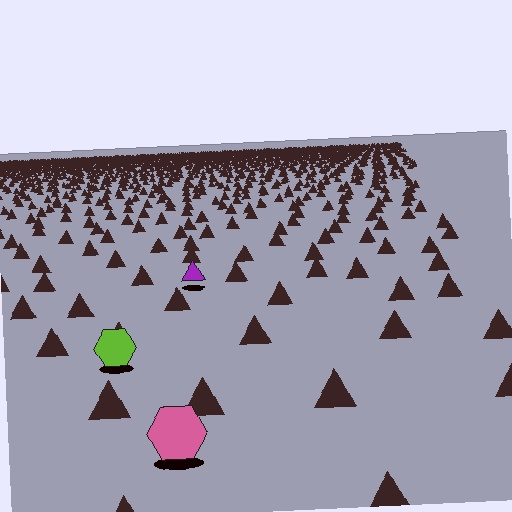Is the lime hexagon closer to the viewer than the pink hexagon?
No. The pink hexagon is closer — you can tell from the texture gradient: the ground texture is coarser near it.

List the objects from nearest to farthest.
From nearest to farthest: the pink hexagon, the lime hexagon, the purple triangle.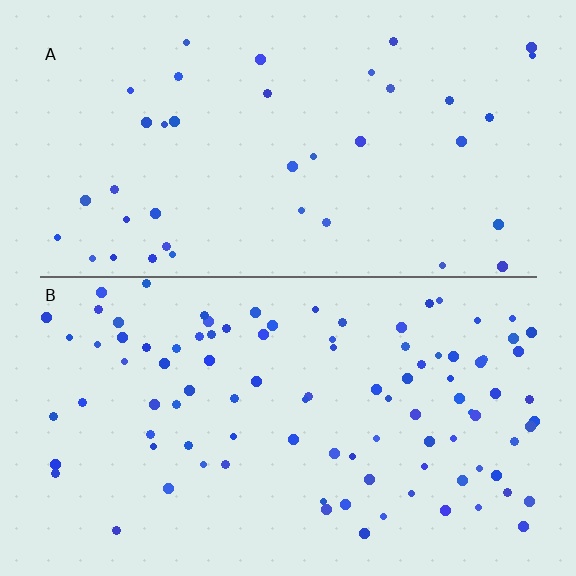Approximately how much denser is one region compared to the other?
Approximately 2.5× — region B over region A.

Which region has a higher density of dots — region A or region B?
B (the bottom).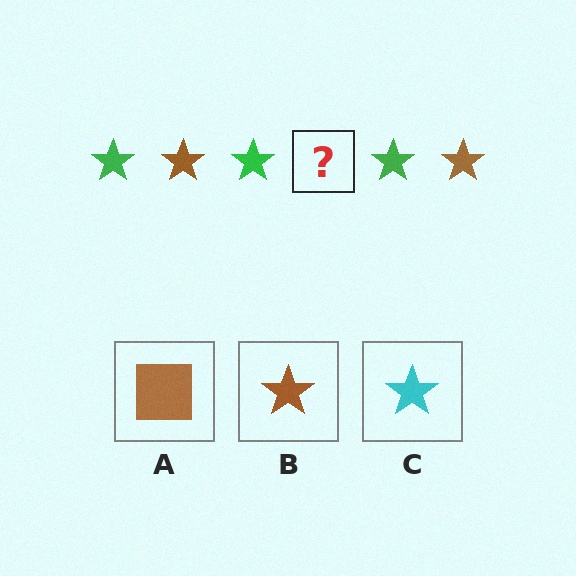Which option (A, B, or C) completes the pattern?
B.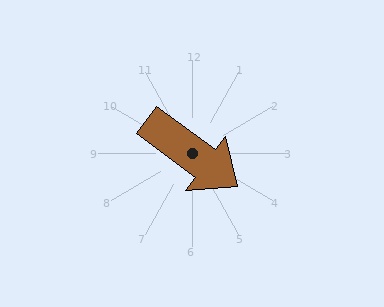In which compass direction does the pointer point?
Southeast.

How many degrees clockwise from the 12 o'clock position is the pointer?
Approximately 126 degrees.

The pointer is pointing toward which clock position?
Roughly 4 o'clock.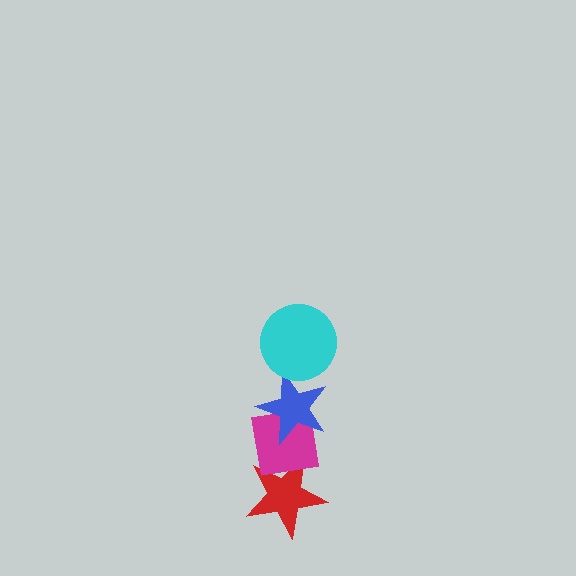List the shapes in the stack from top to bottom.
From top to bottom: the cyan circle, the blue star, the magenta square, the red star.